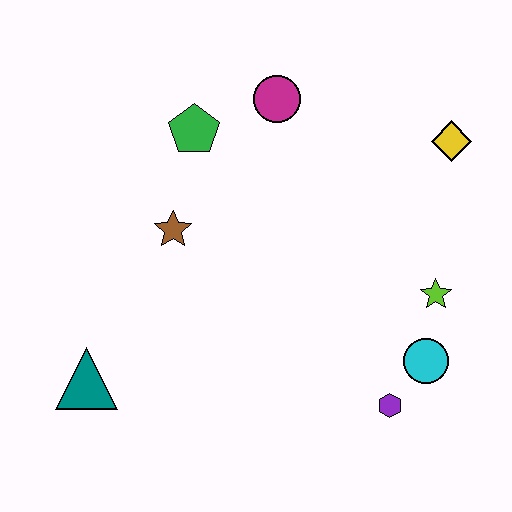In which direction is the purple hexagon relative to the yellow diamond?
The purple hexagon is below the yellow diamond.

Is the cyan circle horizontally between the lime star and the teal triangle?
Yes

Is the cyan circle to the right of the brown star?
Yes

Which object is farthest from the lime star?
The teal triangle is farthest from the lime star.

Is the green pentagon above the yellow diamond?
Yes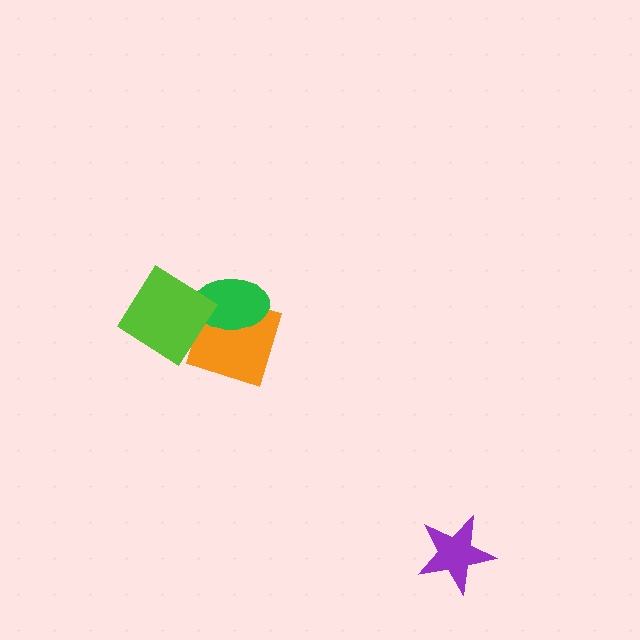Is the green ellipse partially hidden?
Yes, it is partially covered by another shape.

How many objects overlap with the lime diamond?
1 object overlaps with the lime diamond.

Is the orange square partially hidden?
Yes, it is partially covered by another shape.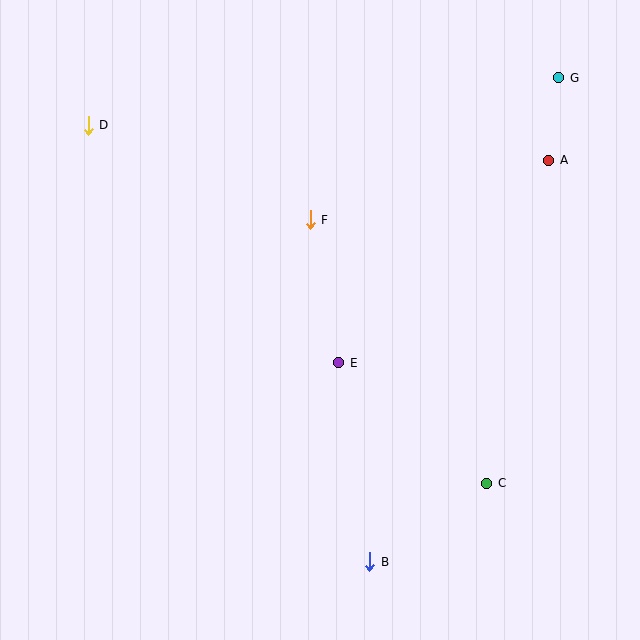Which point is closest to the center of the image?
Point E at (339, 363) is closest to the center.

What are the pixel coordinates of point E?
Point E is at (339, 363).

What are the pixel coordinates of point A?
Point A is at (549, 160).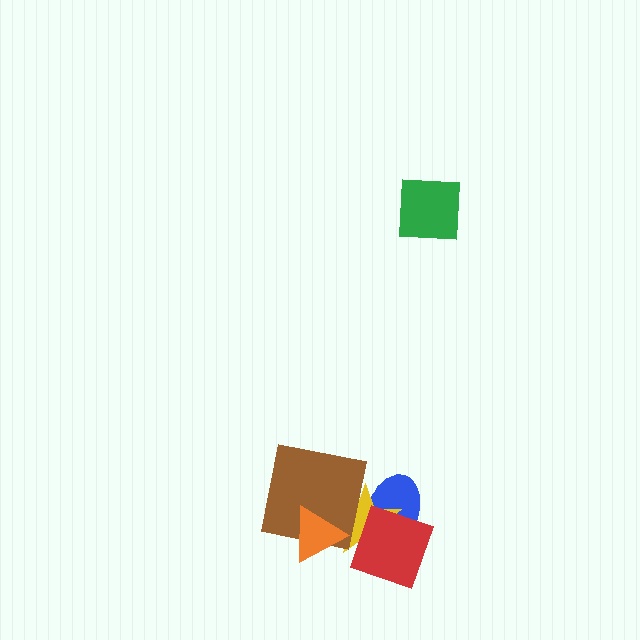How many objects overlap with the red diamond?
2 objects overlap with the red diamond.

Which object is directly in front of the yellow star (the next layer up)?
The brown square is directly in front of the yellow star.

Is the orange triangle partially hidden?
No, no other shape covers it.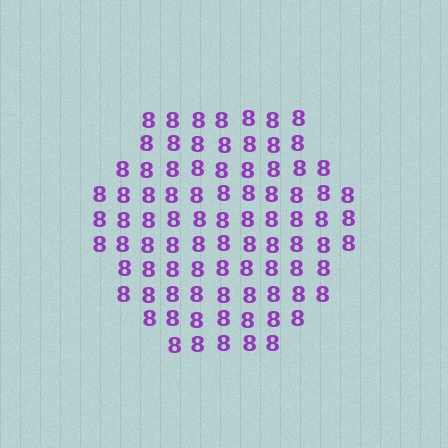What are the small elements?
The small elements are digit 8's.